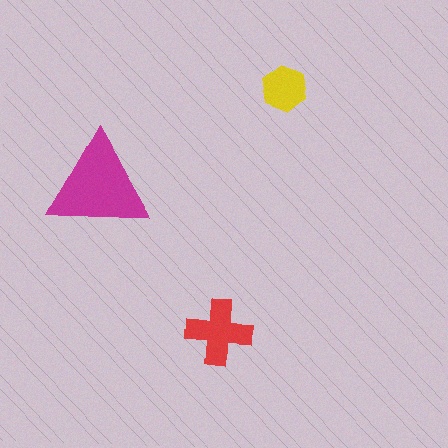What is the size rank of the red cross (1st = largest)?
2nd.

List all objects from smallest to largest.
The yellow hexagon, the red cross, the magenta triangle.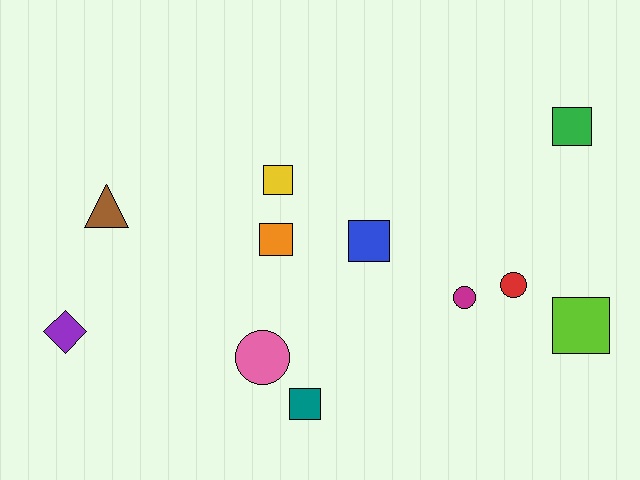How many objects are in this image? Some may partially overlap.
There are 11 objects.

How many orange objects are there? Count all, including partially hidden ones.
There is 1 orange object.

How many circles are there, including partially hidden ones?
There are 3 circles.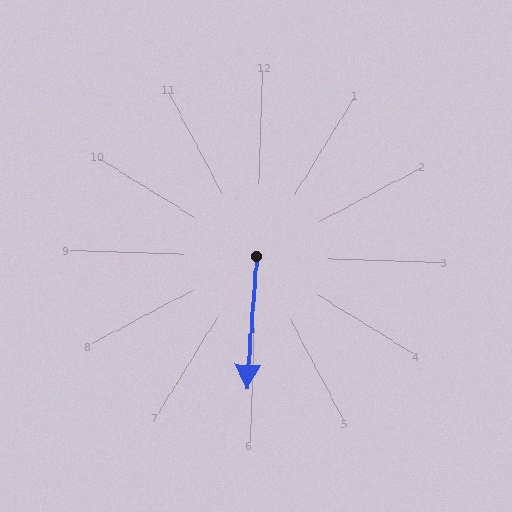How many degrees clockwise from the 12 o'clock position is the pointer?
Approximately 182 degrees.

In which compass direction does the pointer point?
South.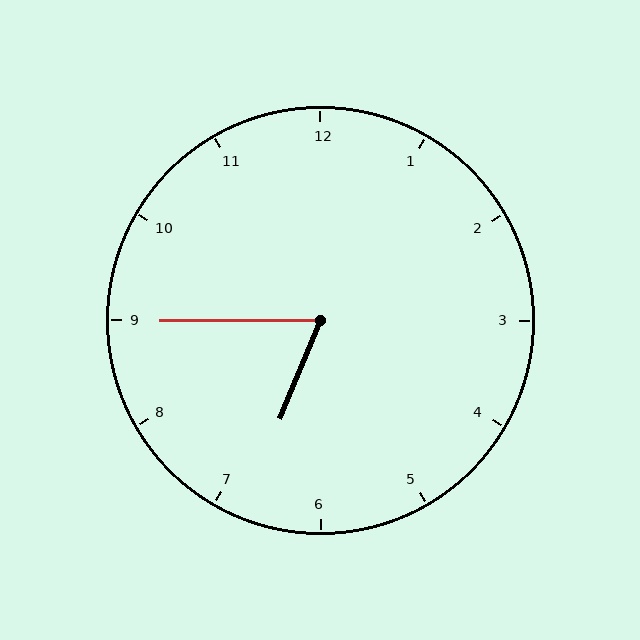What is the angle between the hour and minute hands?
Approximately 68 degrees.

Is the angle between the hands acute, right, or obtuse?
It is acute.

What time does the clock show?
6:45.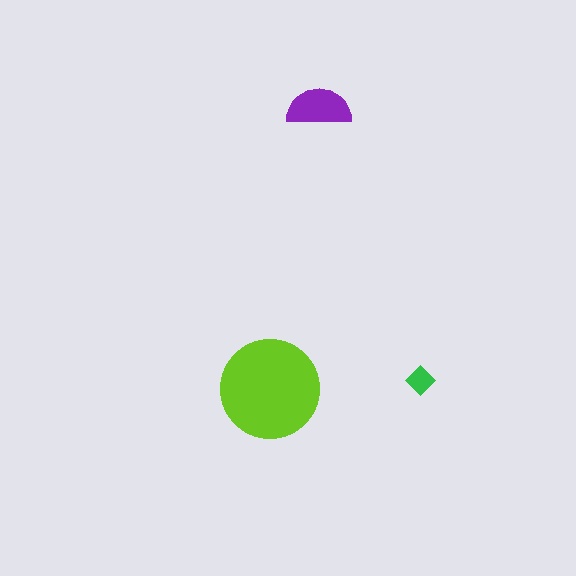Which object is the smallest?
The green diamond.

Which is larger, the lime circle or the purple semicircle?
The lime circle.